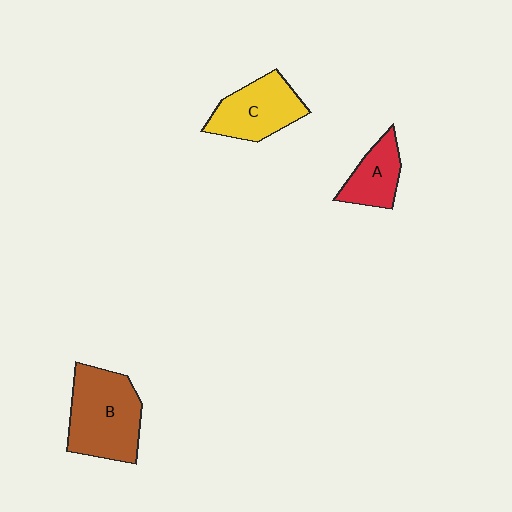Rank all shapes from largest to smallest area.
From largest to smallest: B (brown), C (yellow), A (red).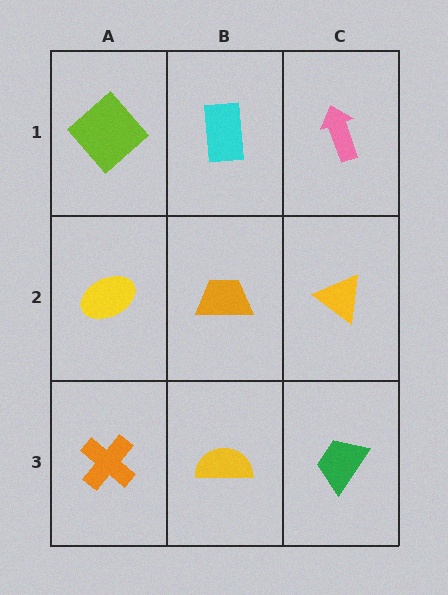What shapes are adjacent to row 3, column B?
An orange trapezoid (row 2, column B), an orange cross (row 3, column A), a green trapezoid (row 3, column C).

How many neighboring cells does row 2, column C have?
3.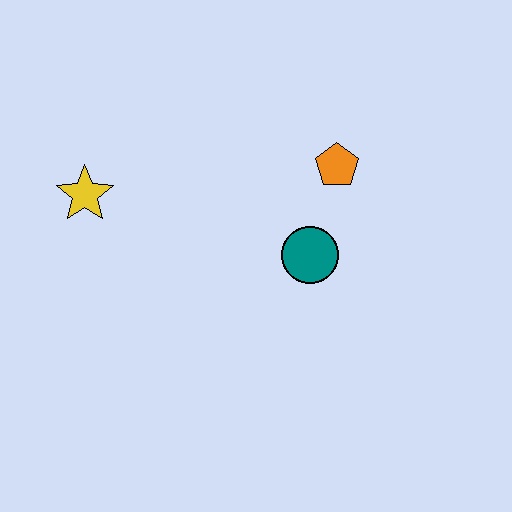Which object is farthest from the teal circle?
The yellow star is farthest from the teal circle.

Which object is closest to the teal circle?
The orange pentagon is closest to the teal circle.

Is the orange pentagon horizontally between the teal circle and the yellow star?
No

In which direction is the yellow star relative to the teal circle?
The yellow star is to the left of the teal circle.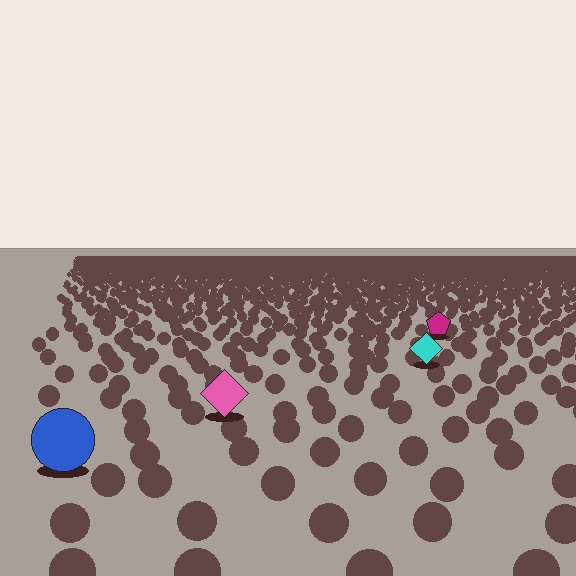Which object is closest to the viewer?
The blue circle is closest. The texture marks near it are larger and more spread out.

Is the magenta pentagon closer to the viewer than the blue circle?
No. The blue circle is closer — you can tell from the texture gradient: the ground texture is coarser near it.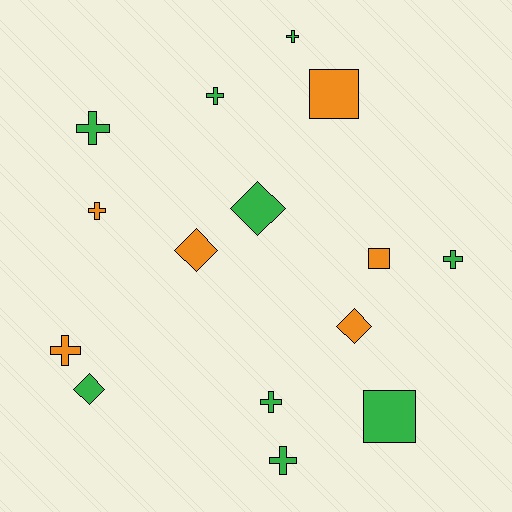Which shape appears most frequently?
Cross, with 8 objects.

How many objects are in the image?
There are 15 objects.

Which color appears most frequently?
Green, with 9 objects.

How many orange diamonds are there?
There are 2 orange diamonds.